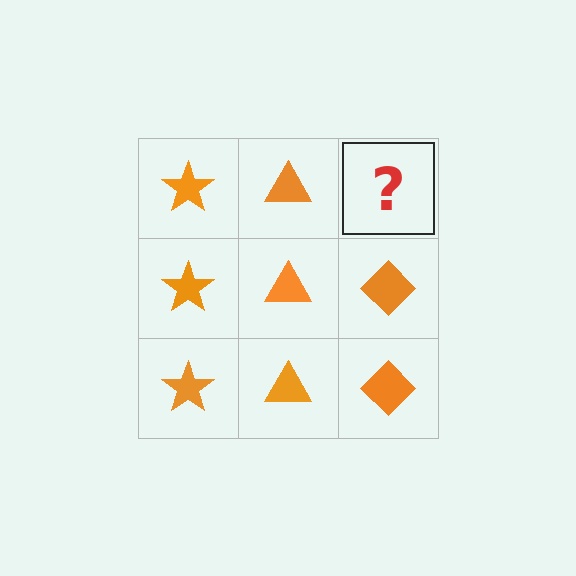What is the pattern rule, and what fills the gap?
The rule is that each column has a consistent shape. The gap should be filled with an orange diamond.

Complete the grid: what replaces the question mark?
The question mark should be replaced with an orange diamond.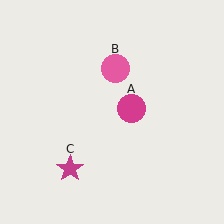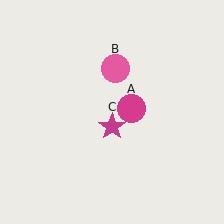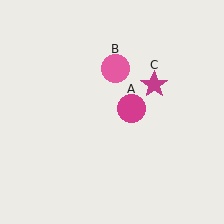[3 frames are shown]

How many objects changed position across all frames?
1 object changed position: magenta star (object C).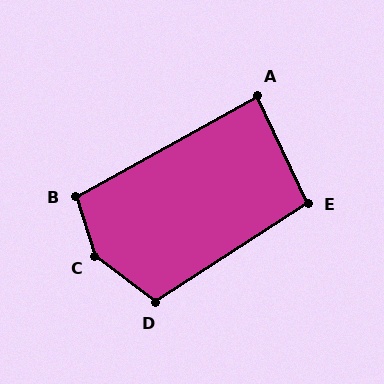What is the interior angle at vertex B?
Approximately 101 degrees (obtuse).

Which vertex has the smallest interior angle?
A, at approximately 86 degrees.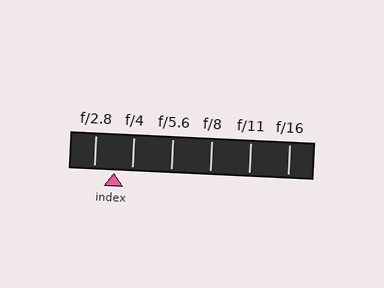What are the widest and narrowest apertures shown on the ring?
The widest aperture shown is f/2.8 and the narrowest is f/16.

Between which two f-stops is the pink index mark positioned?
The index mark is between f/2.8 and f/4.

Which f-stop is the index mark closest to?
The index mark is closest to f/4.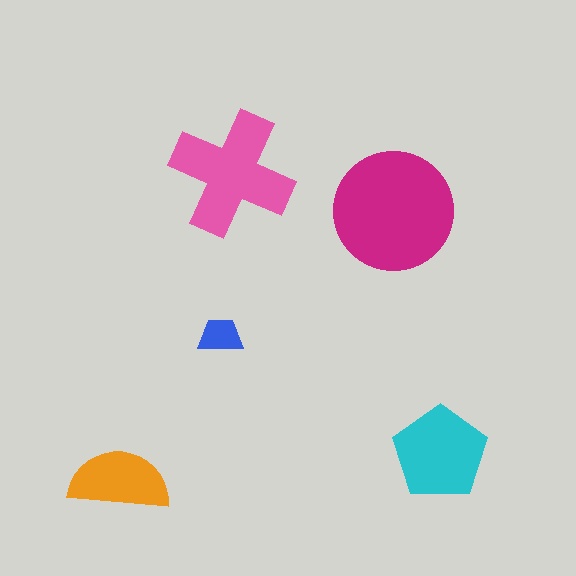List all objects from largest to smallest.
The magenta circle, the pink cross, the cyan pentagon, the orange semicircle, the blue trapezoid.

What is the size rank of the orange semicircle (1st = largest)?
4th.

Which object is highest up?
The pink cross is topmost.